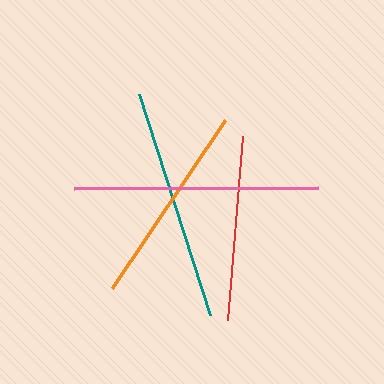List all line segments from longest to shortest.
From longest to shortest: pink, teal, orange, red.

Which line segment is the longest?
The pink line is the longest at approximately 245 pixels.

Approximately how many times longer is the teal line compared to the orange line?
The teal line is approximately 1.1 times the length of the orange line.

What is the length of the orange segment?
The orange segment is approximately 203 pixels long.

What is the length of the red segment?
The red segment is approximately 185 pixels long.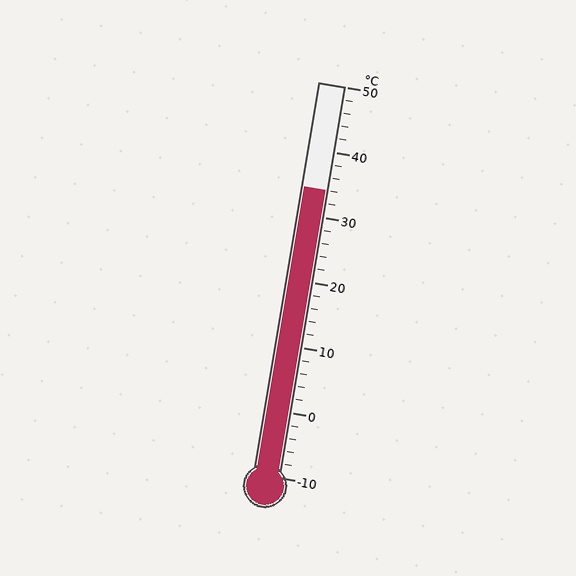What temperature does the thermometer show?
The thermometer shows approximately 34°C.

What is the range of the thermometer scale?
The thermometer scale ranges from -10°C to 50°C.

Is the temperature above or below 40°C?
The temperature is below 40°C.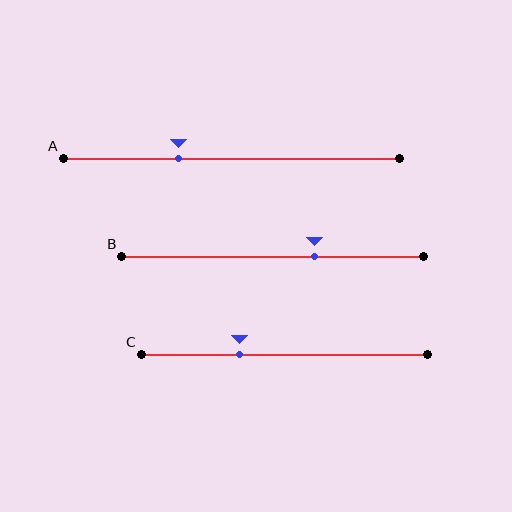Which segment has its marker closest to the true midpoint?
Segment B has its marker closest to the true midpoint.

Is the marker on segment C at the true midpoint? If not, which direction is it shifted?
No, the marker on segment C is shifted to the left by about 16% of the segment length.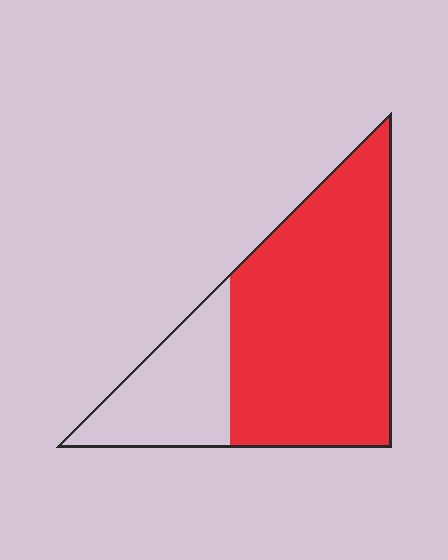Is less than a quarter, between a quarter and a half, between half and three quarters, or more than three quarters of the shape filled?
Between half and three quarters.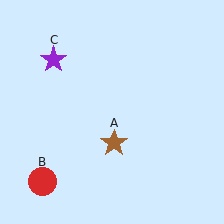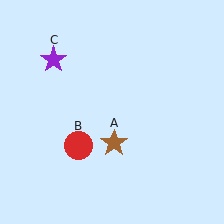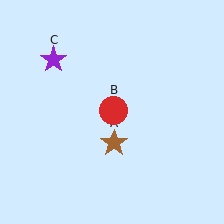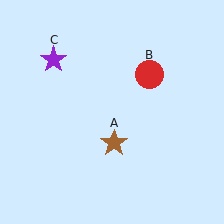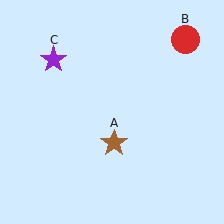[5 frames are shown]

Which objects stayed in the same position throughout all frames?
Brown star (object A) and purple star (object C) remained stationary.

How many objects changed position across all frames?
1 object changed position: red circle (object B).